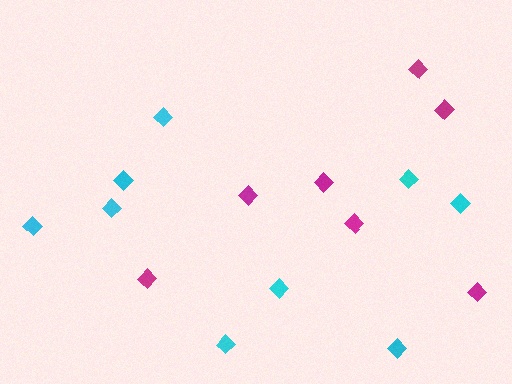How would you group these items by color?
There are 2 groups: one group of cyan diamonds (9) and one group of magenta diamonds (7).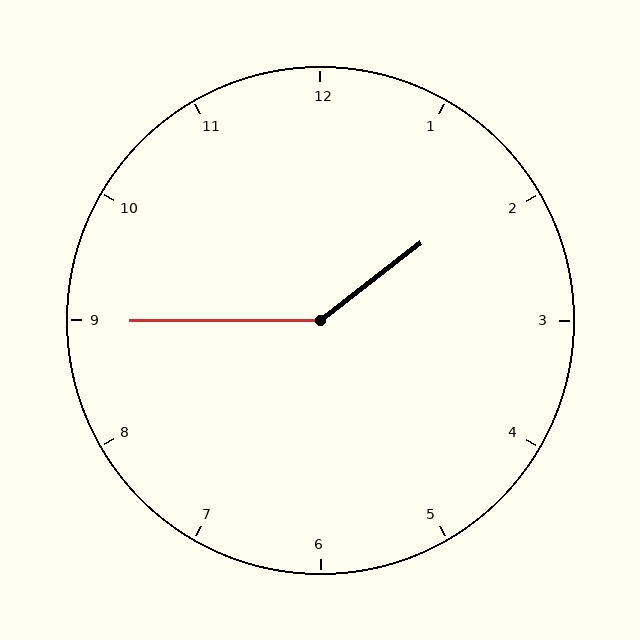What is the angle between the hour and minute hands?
Approximately 142 degrees.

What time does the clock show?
1:45.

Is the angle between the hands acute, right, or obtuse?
It is obtuse.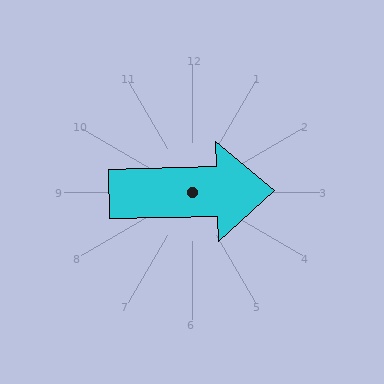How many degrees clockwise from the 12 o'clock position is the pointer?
Approximately 89 degrees.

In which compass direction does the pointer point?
East.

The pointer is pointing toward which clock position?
Roughly 3 o'clock.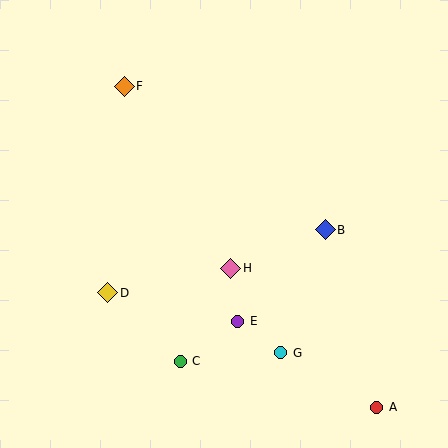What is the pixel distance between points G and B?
The distance between G and B is 131 pixels.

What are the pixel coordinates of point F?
Point F is at (124, 86).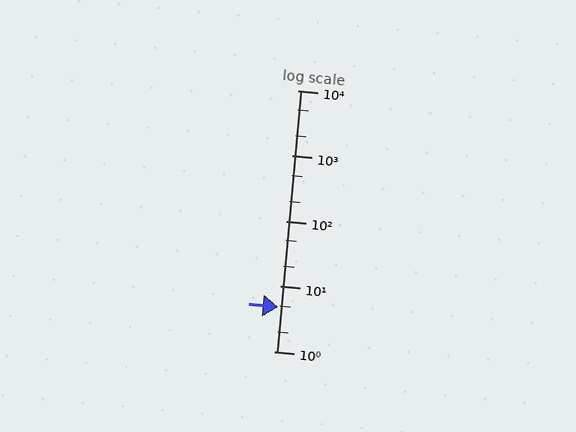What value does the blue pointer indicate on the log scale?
The pointer indicates approximately 4.8.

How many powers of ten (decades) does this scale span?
The scale spans 4 decades, from 1 to 10000.